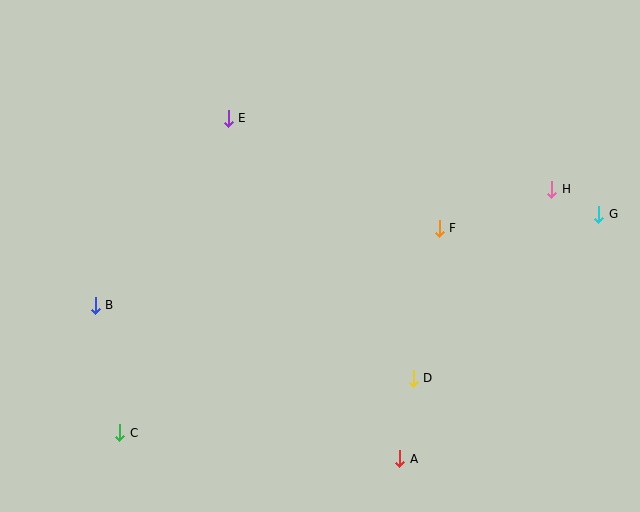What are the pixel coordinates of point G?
Point G is at (599, 214).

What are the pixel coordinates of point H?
Point H is at (552, 189).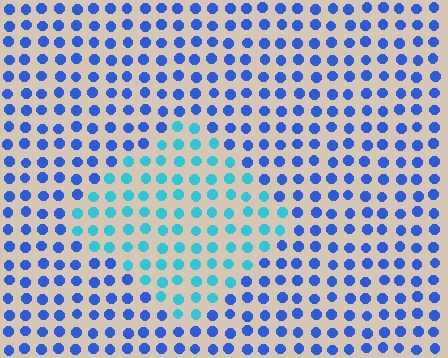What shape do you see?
I see a diamond.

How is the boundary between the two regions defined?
The boundary is defined purely by a slight shift in hue (about 39 degrees). Spacing, size, and orientation are identical on both sides.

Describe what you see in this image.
The image is filled with small blue elements in a uniform arrangement. A diamond-shaped region is visible where the elements are tinted to a slightly different hue, forming a subtle color boundary.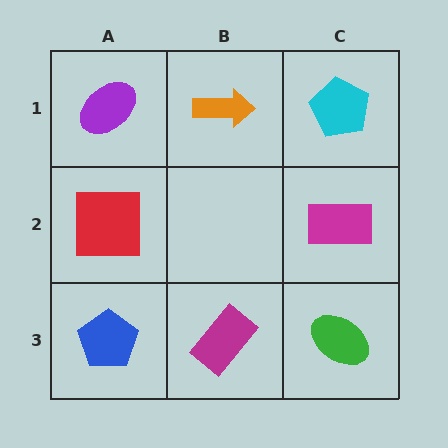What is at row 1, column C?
A cyan pentagon.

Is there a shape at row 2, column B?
No, that cell is empty.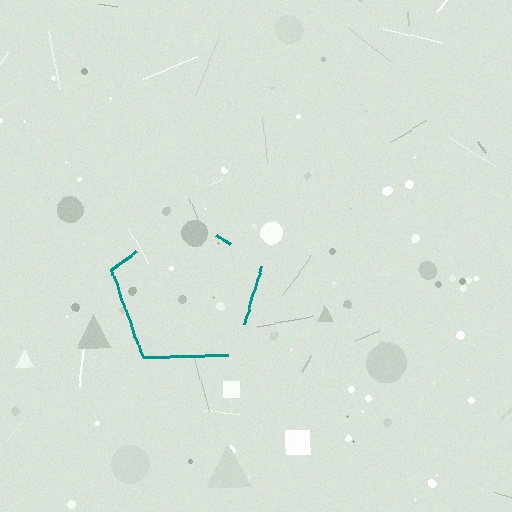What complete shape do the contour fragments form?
The contour fragments form a pentagon.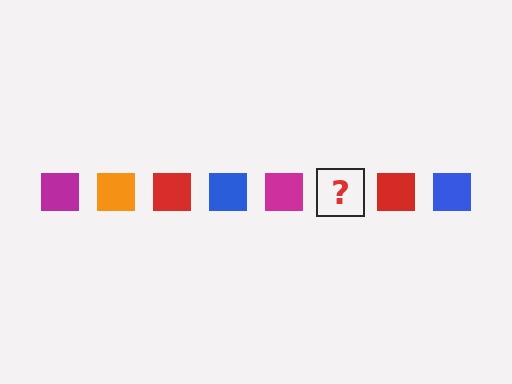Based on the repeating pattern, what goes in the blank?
The blank should be an orange square.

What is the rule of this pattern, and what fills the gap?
The rule is that the pattern cycles through magenta, orange, red, blue squares. The gap should be filled with an orange square.